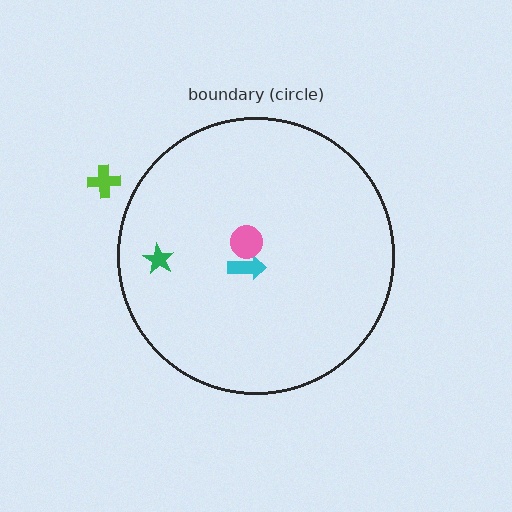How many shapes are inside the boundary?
3 inside, 1 outside.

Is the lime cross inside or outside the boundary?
Outside.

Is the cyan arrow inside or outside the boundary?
Inside.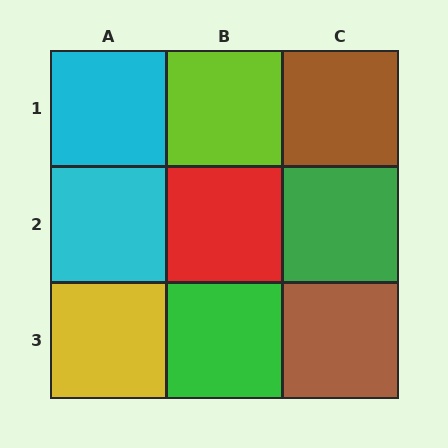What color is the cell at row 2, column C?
Green.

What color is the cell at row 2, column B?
Red.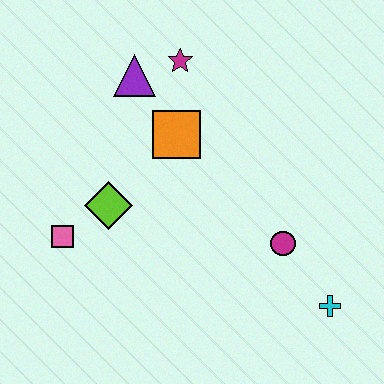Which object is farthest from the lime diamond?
The cyan cross is farthest from the lime diamond.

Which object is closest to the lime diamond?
The pink square is closest to the lime diamond.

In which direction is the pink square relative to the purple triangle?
The pink square is below the purple triangle.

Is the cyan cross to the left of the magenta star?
No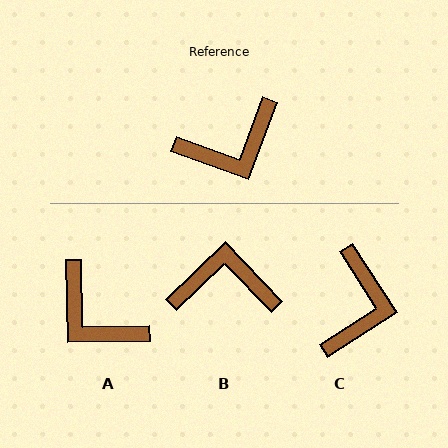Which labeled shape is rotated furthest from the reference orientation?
B, about 154 degrees away.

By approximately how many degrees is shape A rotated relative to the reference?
Approximately 69 degrees clockwise.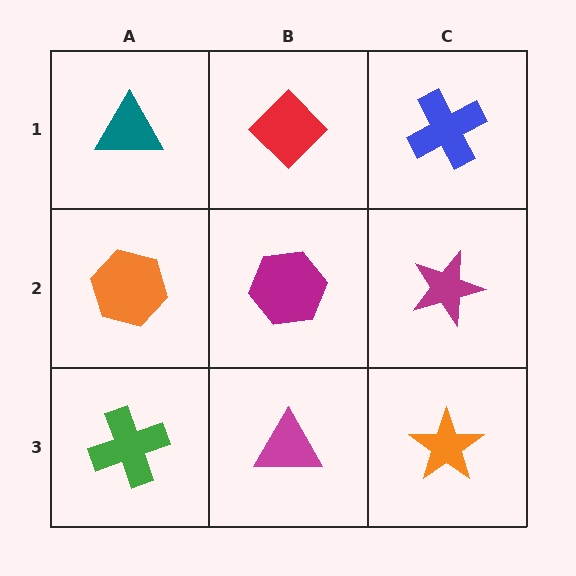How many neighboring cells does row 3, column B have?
3.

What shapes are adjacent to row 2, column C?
A blue cross (row 1, column C), an orange star (row 3, column C), a magenta hexagon (row 2, column B).